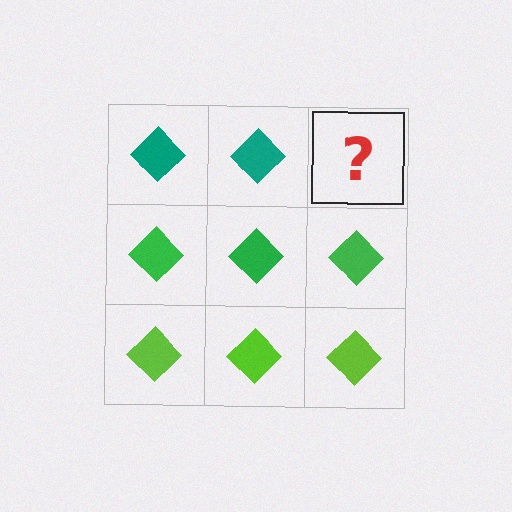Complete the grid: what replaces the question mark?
The question mark should be replaced with a teal diamond.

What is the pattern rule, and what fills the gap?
The rule is that each row has a consistent color. The gap should be filled with a teal diamond.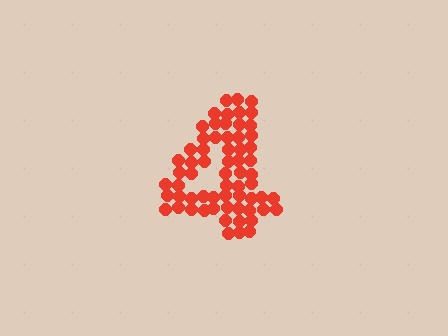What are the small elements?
The small elements are circles.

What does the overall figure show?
The overall figure shows the digit 4.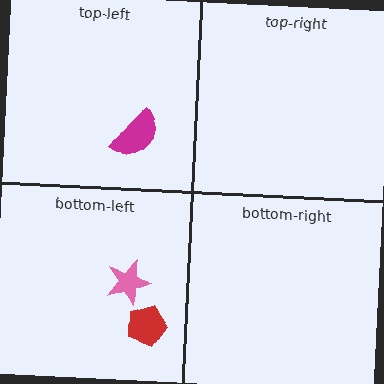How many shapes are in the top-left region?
1.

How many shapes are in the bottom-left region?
2.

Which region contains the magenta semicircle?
The top-left region.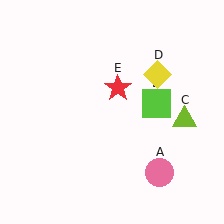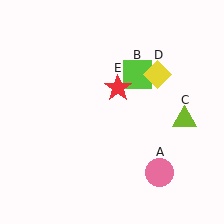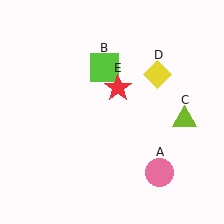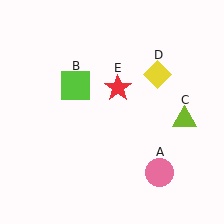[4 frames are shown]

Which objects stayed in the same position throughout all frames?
Pink circle (object A) and lime triangle (object C) and yellow diamond (object D) and red star (object E) remained stationary.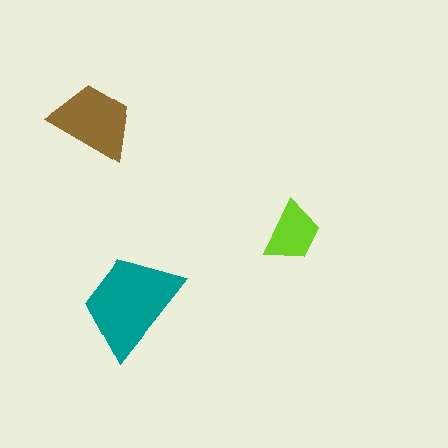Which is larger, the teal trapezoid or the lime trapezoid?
The teal one.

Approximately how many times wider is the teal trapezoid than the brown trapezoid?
About 1.5 times wider.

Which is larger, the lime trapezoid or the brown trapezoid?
The brown one.